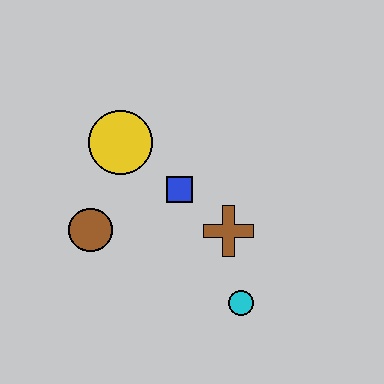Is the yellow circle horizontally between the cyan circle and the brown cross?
No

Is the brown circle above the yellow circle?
No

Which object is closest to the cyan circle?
The brown cross is closest to the cyan circle.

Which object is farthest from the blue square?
The cyan circle is farthest from the blue square.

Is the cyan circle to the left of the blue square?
No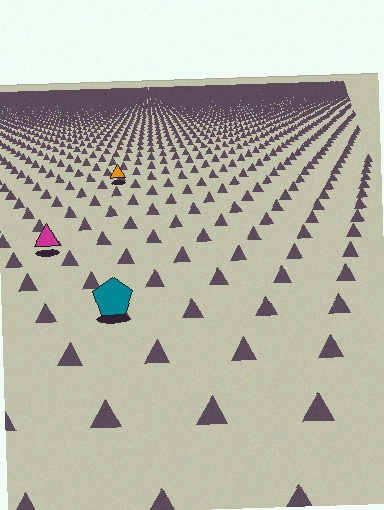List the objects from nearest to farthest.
From nearest to farthest: the teal pentagon, the magenta triangle, the orange triangle.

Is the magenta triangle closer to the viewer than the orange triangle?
Yes. The magenta triangle is closer — you can tell from the texture gradient: the ground texture is coarser near it.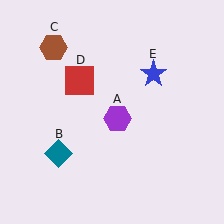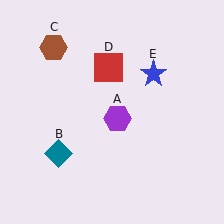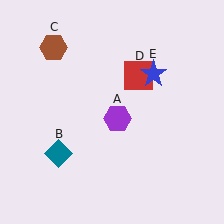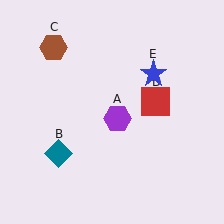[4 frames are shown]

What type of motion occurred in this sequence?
The red square (object D) rotated clockwise around the center of the scene.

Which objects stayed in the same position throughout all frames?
Purple hexagon (object A) and teal diamond (object B) and brown hexagon (object C) and blue star (object E) remained stationary.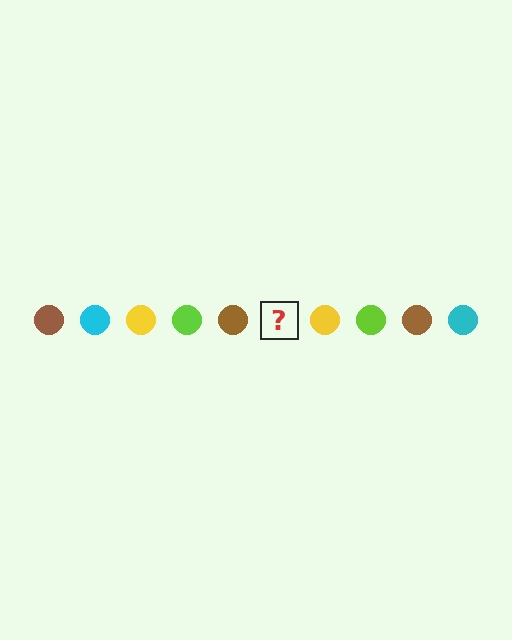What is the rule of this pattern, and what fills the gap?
The rule is that the pattern cycles through brown, cyan, yellow, lime circles. The gap should be filled with a cyan circle.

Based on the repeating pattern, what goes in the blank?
The blank should be a cyan circle.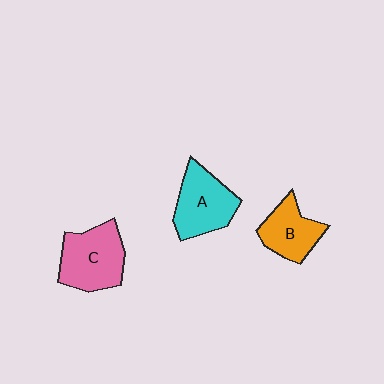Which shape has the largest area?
Shape C (pink).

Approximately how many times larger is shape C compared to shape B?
Approximately 1.4 times.